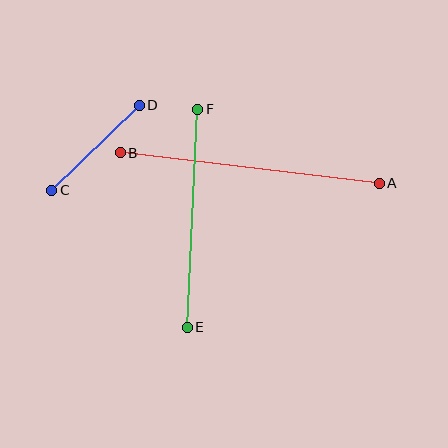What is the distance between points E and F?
The distance is approximately 218 pixels.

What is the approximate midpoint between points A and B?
The midpoint is at approximately (250, 168) pixels.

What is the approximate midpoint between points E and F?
The midpoint is at approximately (192, 218) pixels.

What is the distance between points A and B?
The distance is approximately 261 pixels.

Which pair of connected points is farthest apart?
Points A and B are farthest apart.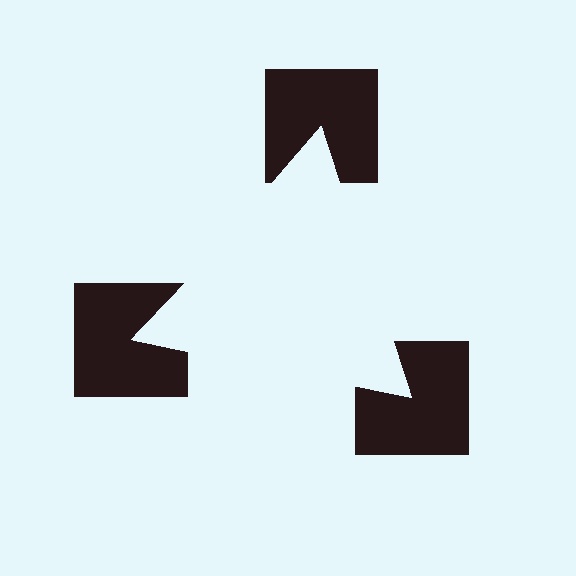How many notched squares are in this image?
There are 3 — one at each vertex of the illusory triangle.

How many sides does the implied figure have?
3 sides.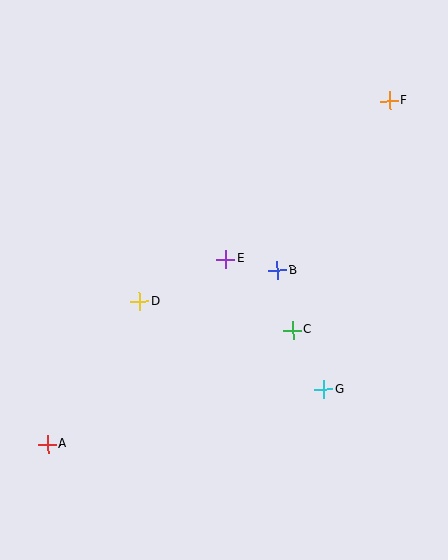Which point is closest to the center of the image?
Point E at (226, 259) is closest to the center.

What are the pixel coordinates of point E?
Point E is at (226, 259).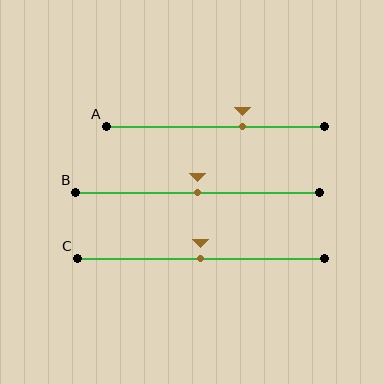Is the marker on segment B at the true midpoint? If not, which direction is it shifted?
Yes, the marker on segment B is at the true midpoint.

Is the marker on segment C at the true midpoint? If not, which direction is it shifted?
Yes, the marker on segment C is at the true midpoint.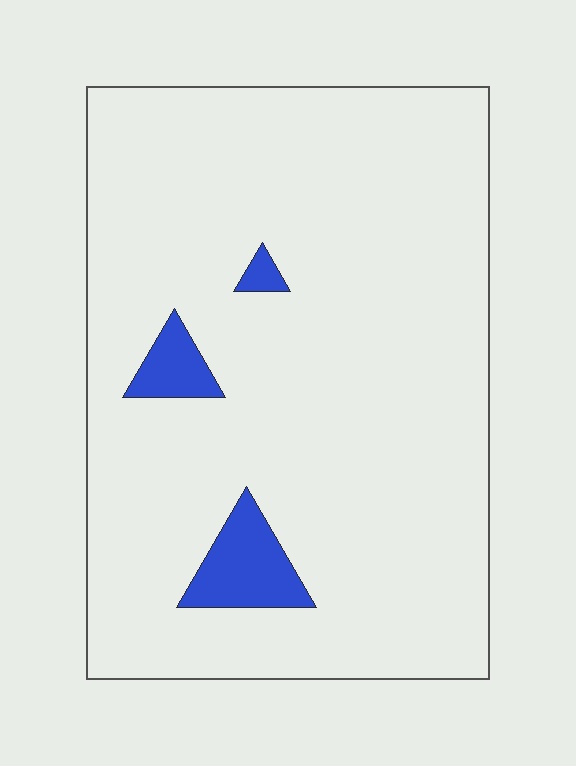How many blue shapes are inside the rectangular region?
3.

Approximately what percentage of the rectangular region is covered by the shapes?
Approximately 5%.